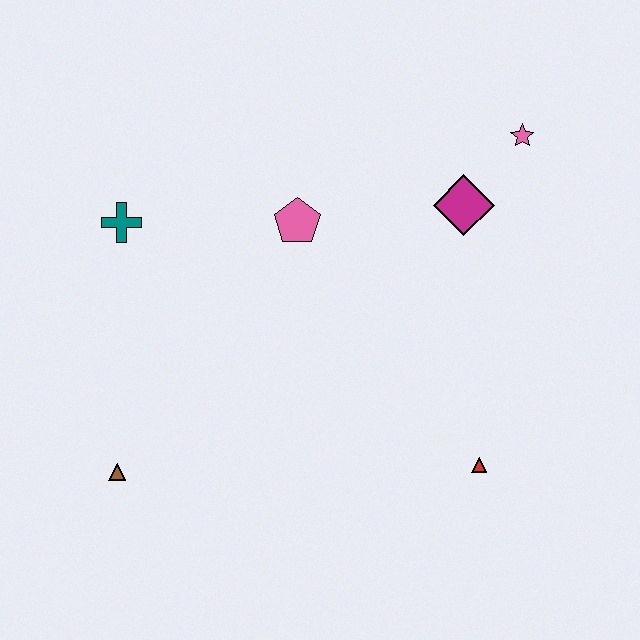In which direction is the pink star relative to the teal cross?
The pink star is to the right of the teal cross.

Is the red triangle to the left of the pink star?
Yes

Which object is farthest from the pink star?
The brown triangle is farthest from the pink star.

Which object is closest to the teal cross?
The pink pentagon is closest to the teal cross.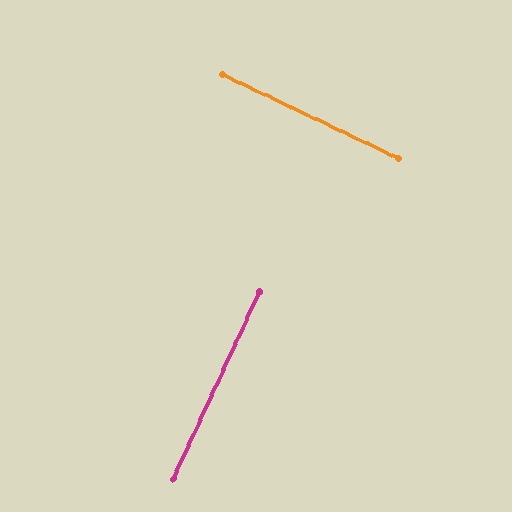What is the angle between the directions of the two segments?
Approximately 89 degrees.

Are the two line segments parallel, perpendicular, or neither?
Perpendicular — they meet at approximately 89°.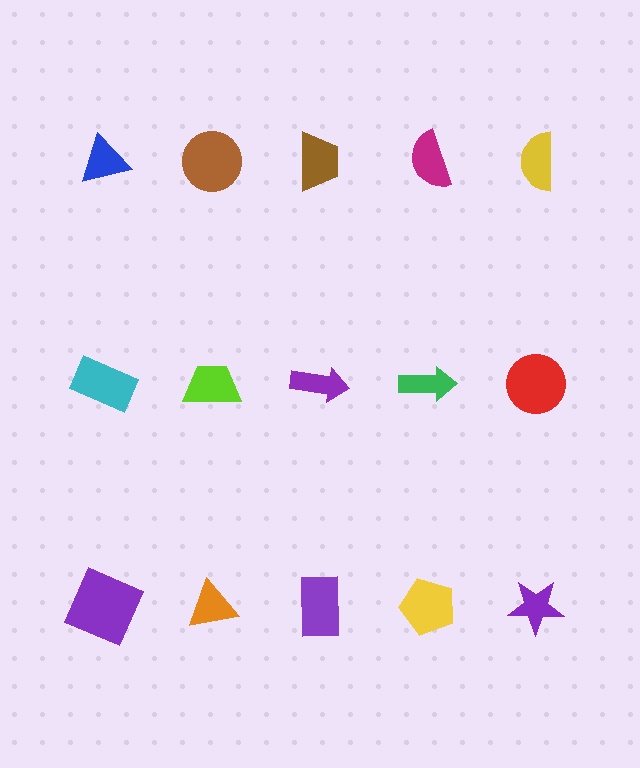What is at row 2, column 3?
A purple arrow.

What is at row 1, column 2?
A brown circle.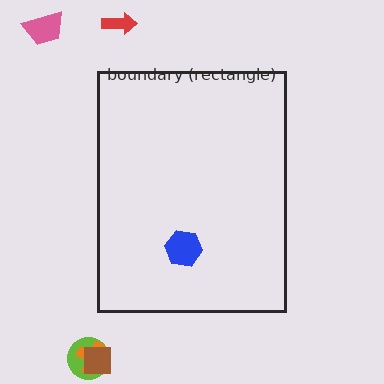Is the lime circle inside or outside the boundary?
Outside.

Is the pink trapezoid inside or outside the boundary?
Outside.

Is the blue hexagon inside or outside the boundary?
Inside.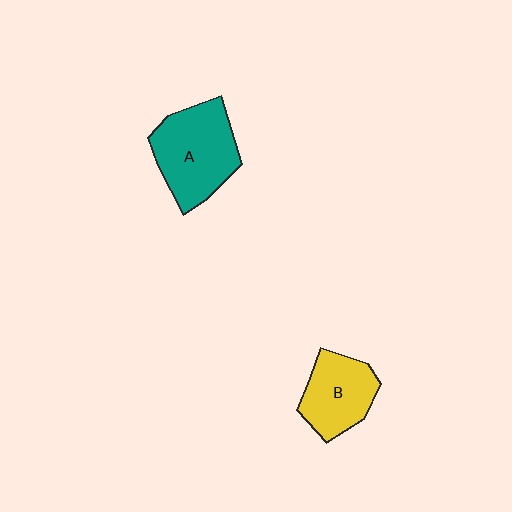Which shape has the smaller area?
Shape B (yellow).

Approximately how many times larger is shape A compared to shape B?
Approximately 1.4 times.